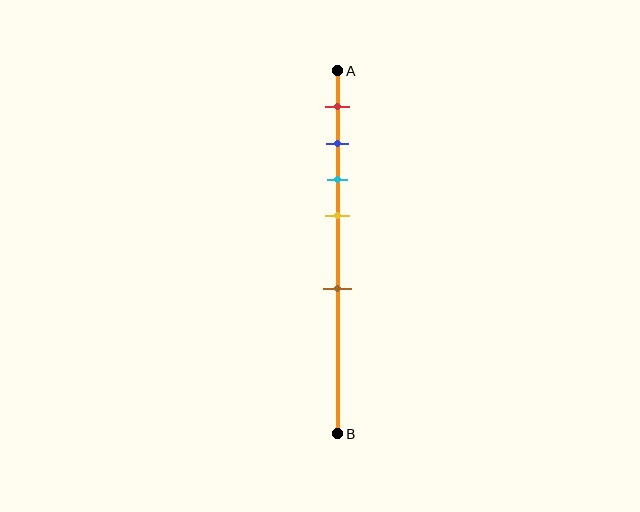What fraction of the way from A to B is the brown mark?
The brown mark is approximately 60% (0.6) of the way from A to B.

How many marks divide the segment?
There are 5 marks dividing the segment.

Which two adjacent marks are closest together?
The blue and cyan marks are the closest adjacent pair.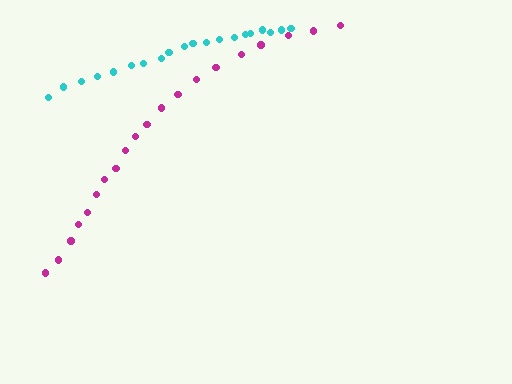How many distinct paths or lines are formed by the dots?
There are 2 distinct paths.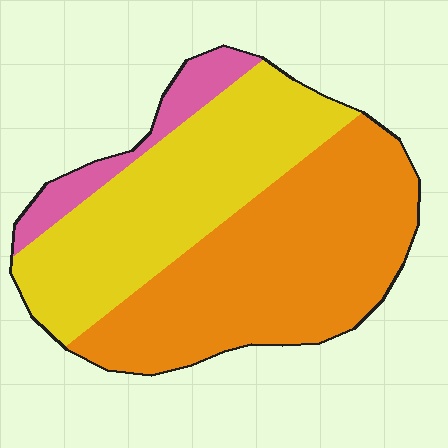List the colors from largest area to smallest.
From largest to smallest: orange, yellow, pink.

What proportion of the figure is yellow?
Yellow takes up about two fifths (2/5) of the figure.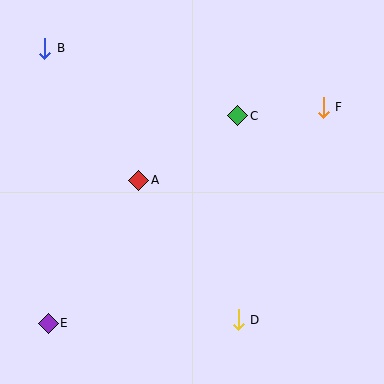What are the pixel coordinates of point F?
Point F is at (323, 107).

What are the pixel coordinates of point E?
Point E is at (48, 323).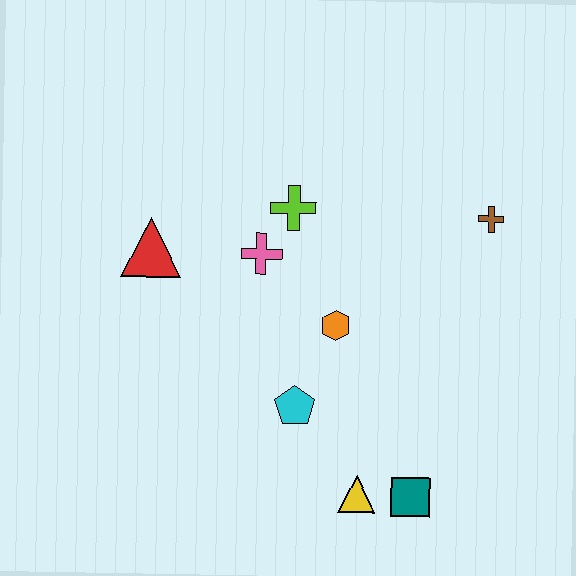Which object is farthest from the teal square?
The red triangle is farthest from the teal square.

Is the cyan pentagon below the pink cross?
Yes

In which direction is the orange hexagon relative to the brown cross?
The orange hexagon is to the left of the brown cross.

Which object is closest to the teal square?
The yellow triangle is closest to the teal square.